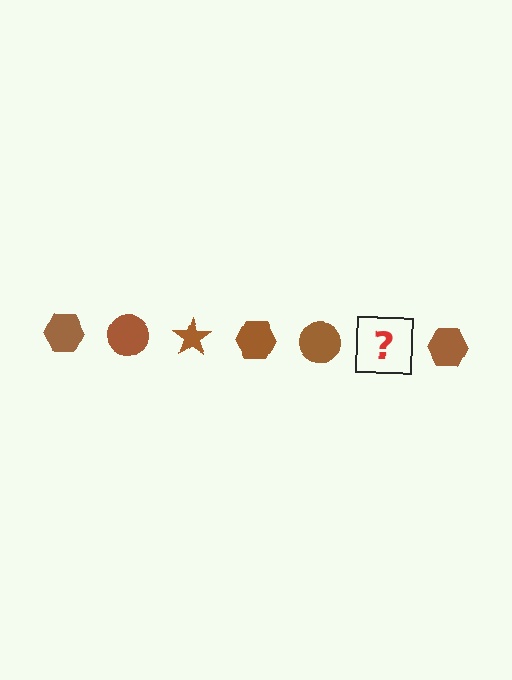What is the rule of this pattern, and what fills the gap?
The rule is that the pattern cycles through hexagon, circle, star shapes in brown. The gap should be filled with a brown star.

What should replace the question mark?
The question mark should be replaced with a brown star.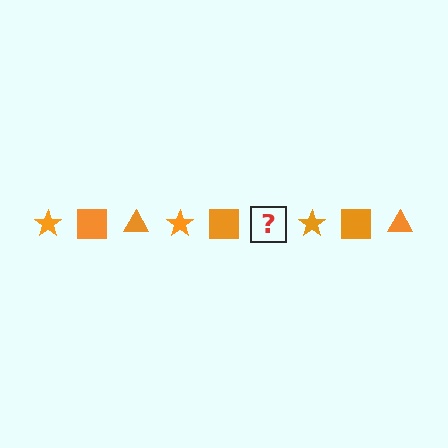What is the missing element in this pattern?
The missing element is an orange triangle.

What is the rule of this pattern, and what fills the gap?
The rule is that the pattern cycles through star, square, triangle shapes in orange. The gap should be filled with an orange triangle.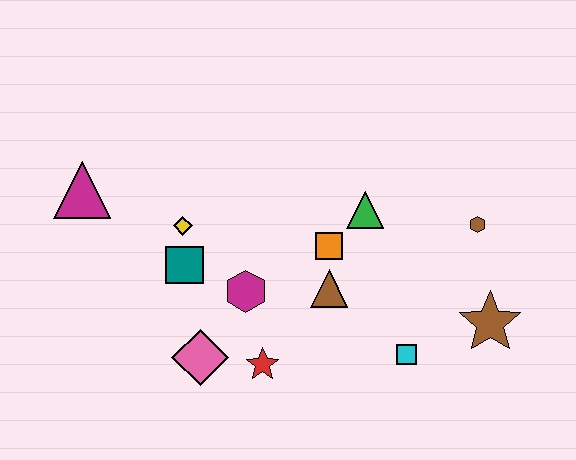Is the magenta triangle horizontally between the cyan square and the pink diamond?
No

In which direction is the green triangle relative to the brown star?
The green triangle is to the left of the brown star.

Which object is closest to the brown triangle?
The orange square is closest to the brown triangle.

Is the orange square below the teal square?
No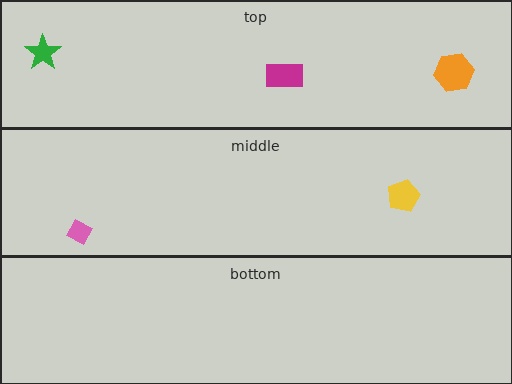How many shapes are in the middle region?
2.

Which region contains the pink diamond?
The middle region.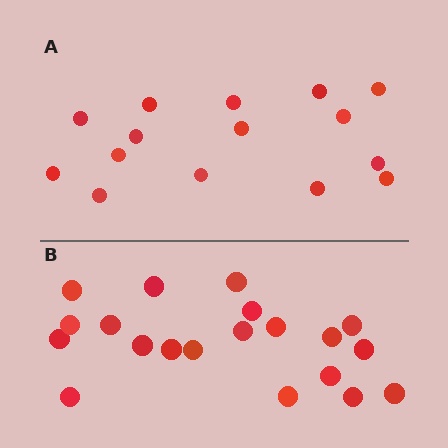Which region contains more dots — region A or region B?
Region B (the bottom region) has more dots.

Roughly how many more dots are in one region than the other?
Region B has about 5 more dots than region A.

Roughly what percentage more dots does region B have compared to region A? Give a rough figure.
About 35% more.